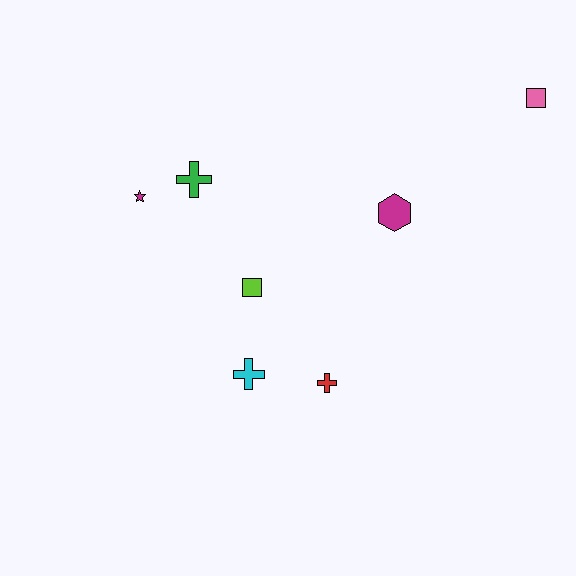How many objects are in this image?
There are 7 objects.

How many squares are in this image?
There are 2 squares.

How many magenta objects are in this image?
There are 2 magenta objects.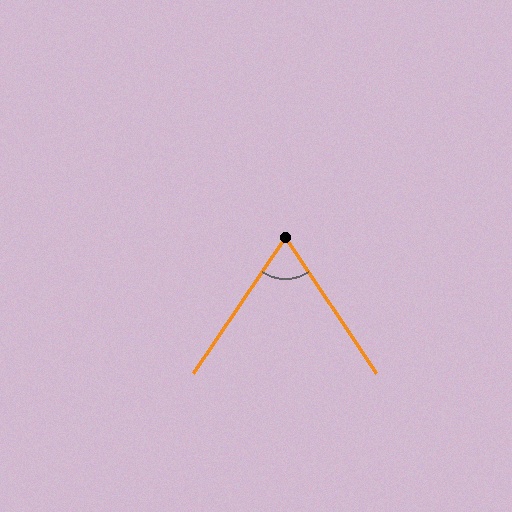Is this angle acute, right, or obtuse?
It is acute.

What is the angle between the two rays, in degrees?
Approximately 68 degrees.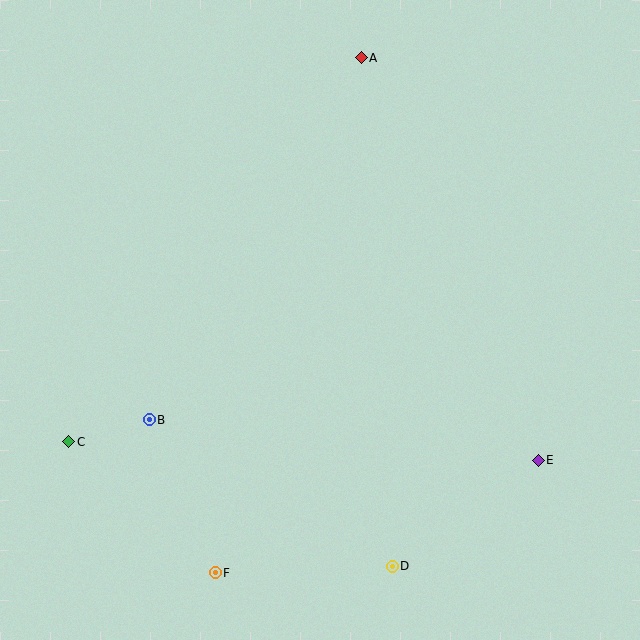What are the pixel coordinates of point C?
Point C is at (69, 442).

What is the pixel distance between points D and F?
The distance between D and F is 177 pixels.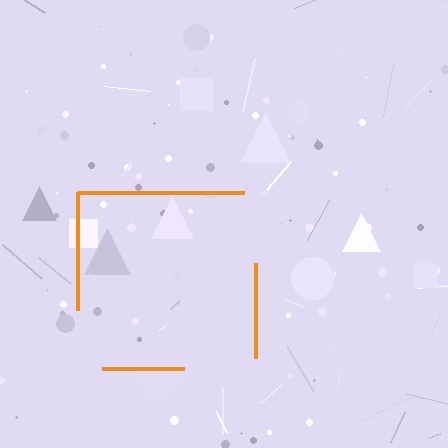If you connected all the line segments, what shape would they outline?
They would outline a square.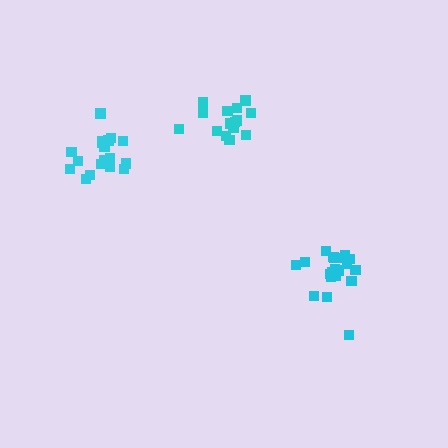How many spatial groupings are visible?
There are 3 spatial groupings.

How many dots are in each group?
Group 1: 18 dots, Group 2: 20 dots, Group 3: 15 dots (53 total).